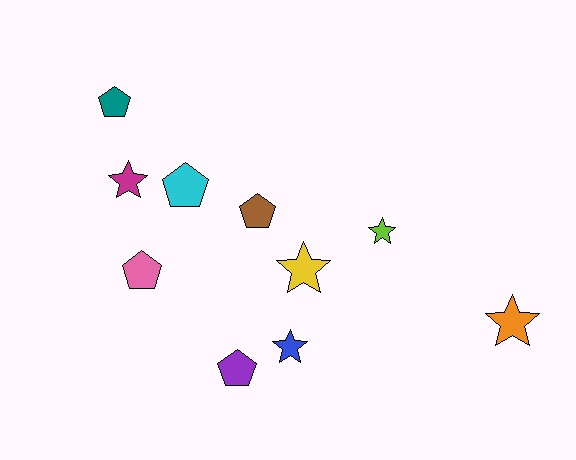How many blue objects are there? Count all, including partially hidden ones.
There is 1 blue object.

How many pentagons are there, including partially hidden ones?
There are 5 pentagons.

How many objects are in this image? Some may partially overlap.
There are 10 objects.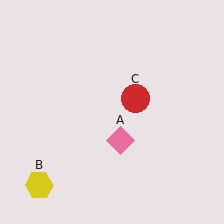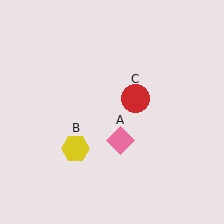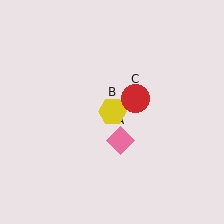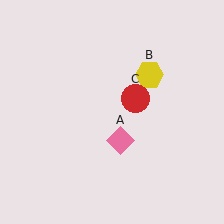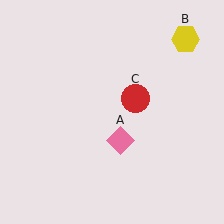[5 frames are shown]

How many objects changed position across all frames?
1 object changed position: yellow hexagon (object B).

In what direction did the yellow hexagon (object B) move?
The yellow hexagon (object B) moved up and to the right.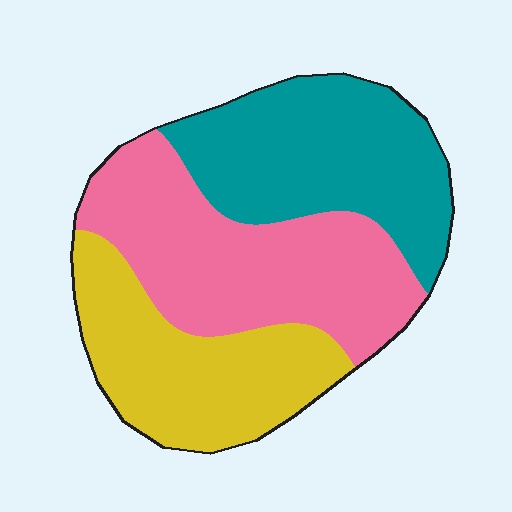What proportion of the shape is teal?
Teal covers around 35% of the shape.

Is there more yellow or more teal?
Teal.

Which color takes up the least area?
Yellow, at roughly 30%.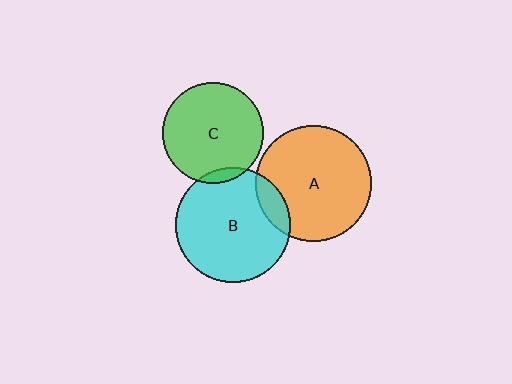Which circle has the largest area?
Circle A (orange).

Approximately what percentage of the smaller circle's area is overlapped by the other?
Approximately 10%.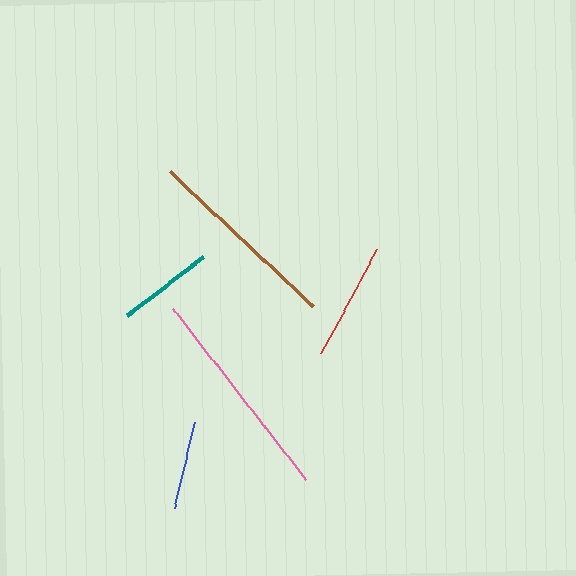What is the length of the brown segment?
The brown segment is approximately 198 pixels long.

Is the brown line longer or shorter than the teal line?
The brown line is longer than the teal line.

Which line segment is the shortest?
The blue line is the shortest at approximately 89 pixels.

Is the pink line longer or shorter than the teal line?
The pink line is longer than the teal line.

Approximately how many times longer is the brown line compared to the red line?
The brown line is approximately 1.7 times the length of the red line.